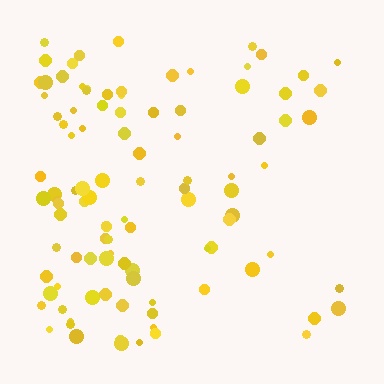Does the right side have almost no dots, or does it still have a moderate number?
Still a moderate number, just noticeably fewer than the left.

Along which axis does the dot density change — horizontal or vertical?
Horizontal.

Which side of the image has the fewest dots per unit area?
The right.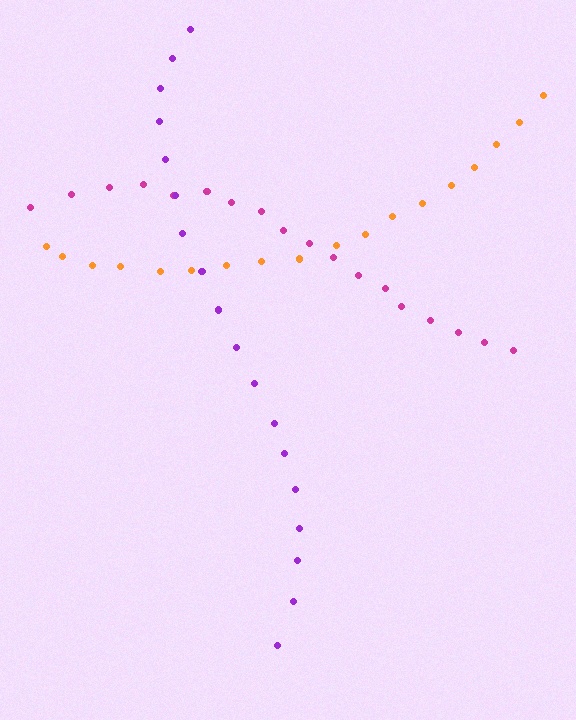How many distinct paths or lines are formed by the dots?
There are 3 distinct paths.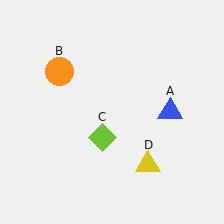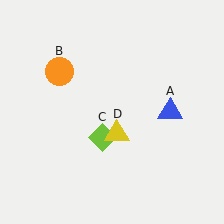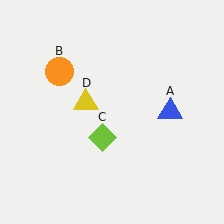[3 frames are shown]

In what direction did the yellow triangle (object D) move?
The yellow triangle (object D) moved up and to the left.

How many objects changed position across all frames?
1 object changed position: yellow triangle (object D).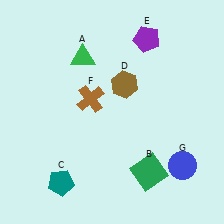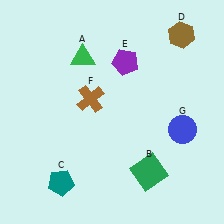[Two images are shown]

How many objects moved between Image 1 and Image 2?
3 objects moved between the two images.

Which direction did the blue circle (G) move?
The blue circle (G) moved up.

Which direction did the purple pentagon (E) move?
The purple pentagon (E) moved down.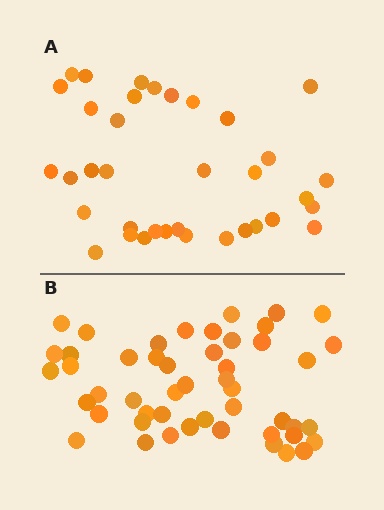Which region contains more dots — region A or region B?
Region B (the bottom region) has more dots.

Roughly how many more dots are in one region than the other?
Region B has approximately 15 more dots than region A.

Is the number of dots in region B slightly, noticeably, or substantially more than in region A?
Region B has noticeably more, but not dramatically so. The ratio is roughly 1.4 to 1.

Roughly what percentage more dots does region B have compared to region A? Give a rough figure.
About 35% more.